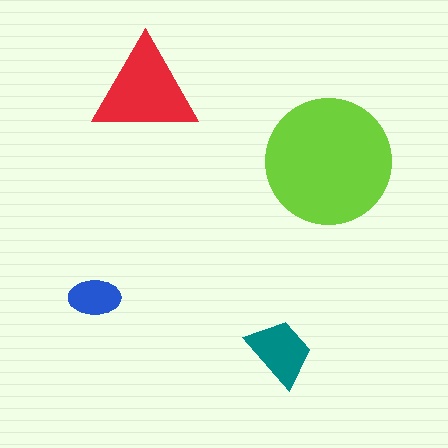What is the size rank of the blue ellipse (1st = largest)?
4th.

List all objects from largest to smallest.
The lime circle, the red triangle, the teal trapezoid, the blue ellipse.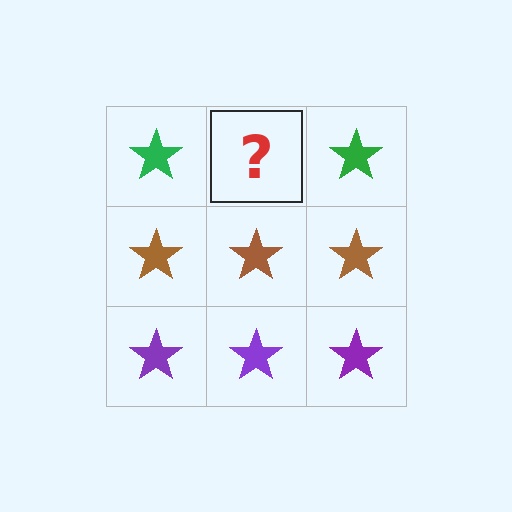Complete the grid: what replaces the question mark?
The question mark should be replaced with a green star.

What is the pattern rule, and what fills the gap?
The rule is that each row has a consistent color. The gap should be filled with a green star.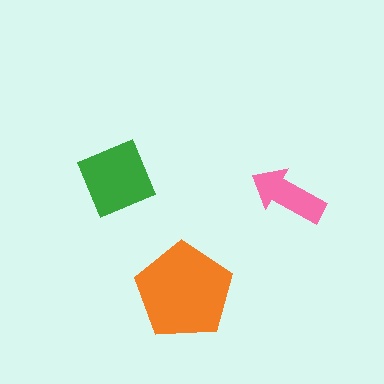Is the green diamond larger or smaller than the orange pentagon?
Smaller.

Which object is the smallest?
The pink arrow.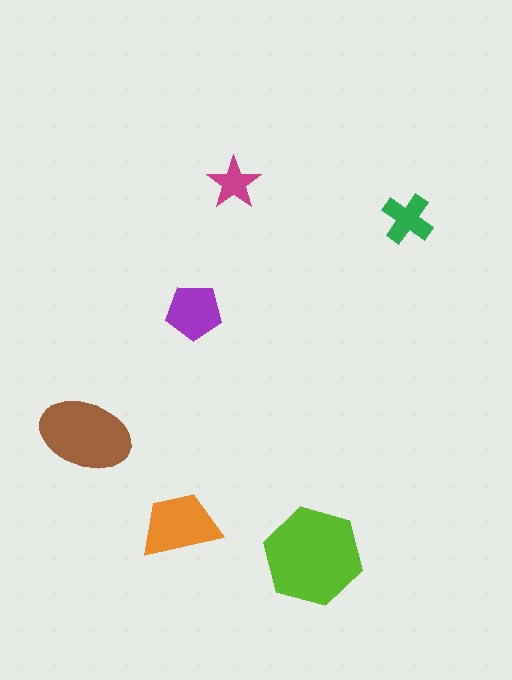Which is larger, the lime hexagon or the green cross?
The lime hexagon.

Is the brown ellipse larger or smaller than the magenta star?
Larger.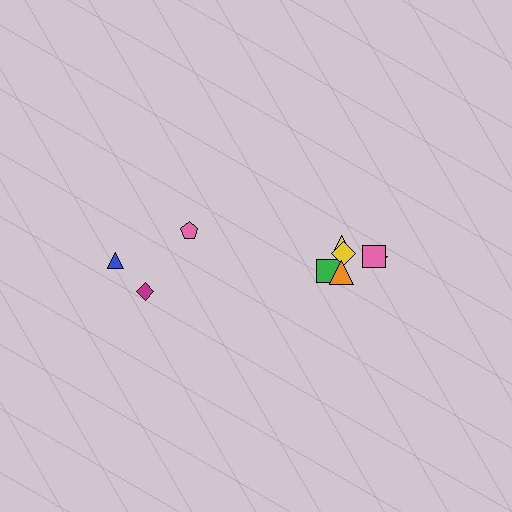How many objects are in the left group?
There are 3 objects.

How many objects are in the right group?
There are 6 objects.